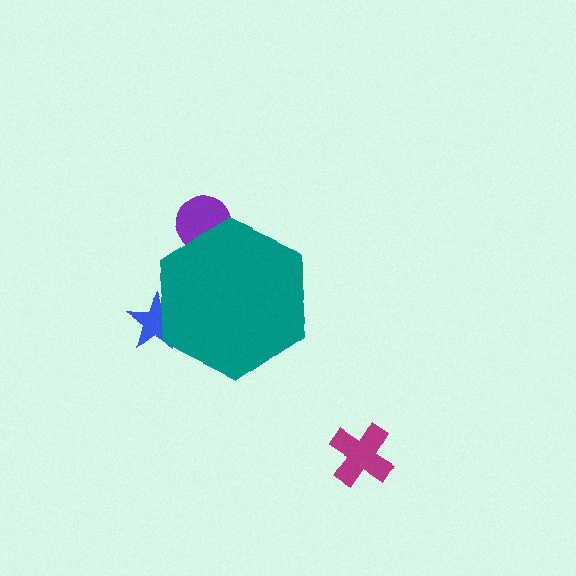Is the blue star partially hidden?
Yes, the blue star is partially hidden behind the teal hexagon.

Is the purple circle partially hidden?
Yes, the purple circle is partially hidden behind the teal hexagon.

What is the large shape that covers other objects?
A teal hexagon.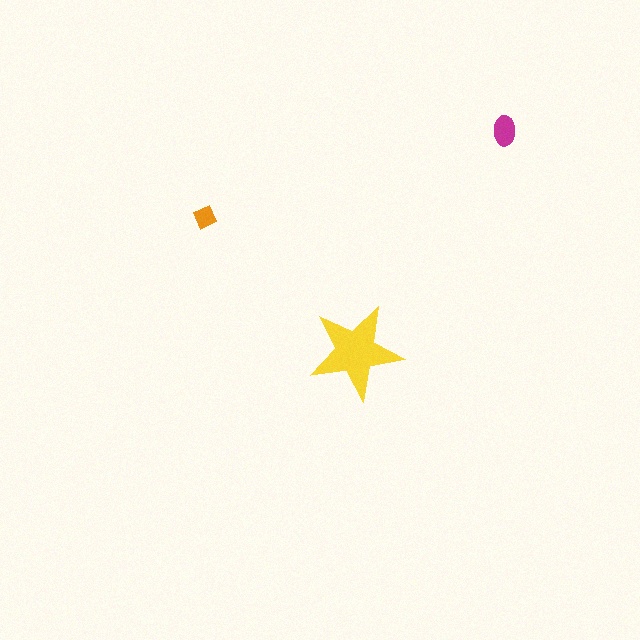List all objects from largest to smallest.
The yellow star, the magenta ellipse, the orange diamond.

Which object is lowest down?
The yellow star is bottommost.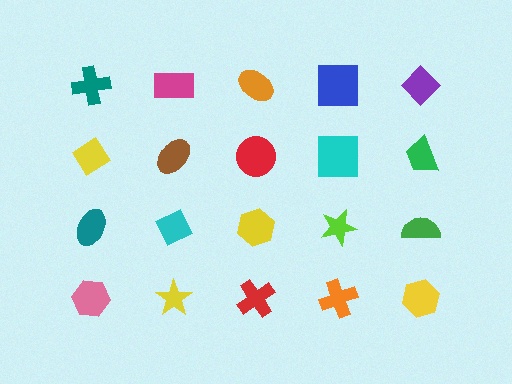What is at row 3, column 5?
A green semicircle.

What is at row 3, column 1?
A teal ellipse.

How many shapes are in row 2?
5 shapes.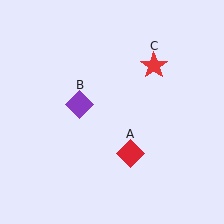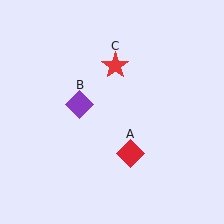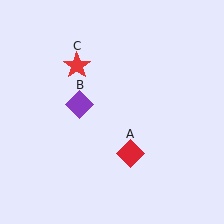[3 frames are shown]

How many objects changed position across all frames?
1 object changed position: red star (object C).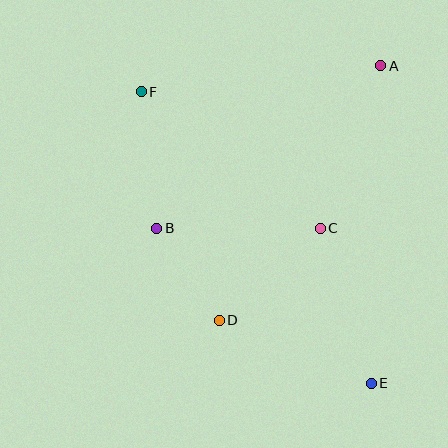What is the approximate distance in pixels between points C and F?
The distance between C and F is approximately 225 pixels.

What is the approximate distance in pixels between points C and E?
The distance between C and E is approximately 163 pixels.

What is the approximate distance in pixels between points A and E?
The distance between A and E is approximately 318 pixels.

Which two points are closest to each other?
Points B and D are closest to each other.